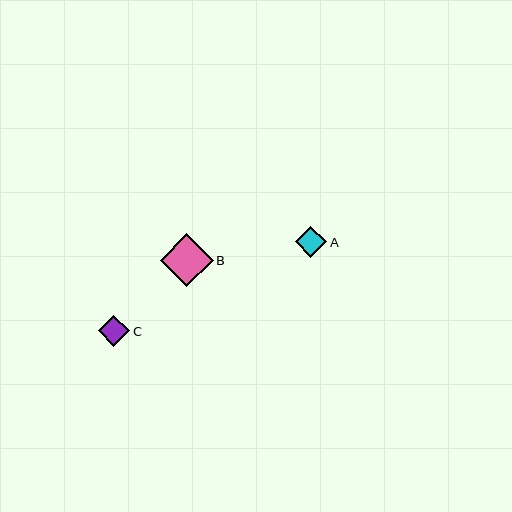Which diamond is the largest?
Diamond B is the largest with a size of approximately 53 pixels.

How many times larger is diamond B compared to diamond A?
Diamond B is approximately 1.7 times the size of diamond A.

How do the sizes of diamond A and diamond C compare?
Diamond A and diamond C are approximately the same size.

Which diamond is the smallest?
Diamond C is the smallest with a size of approximately 31 pixels.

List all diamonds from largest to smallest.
From largest to smallest: B, A, C.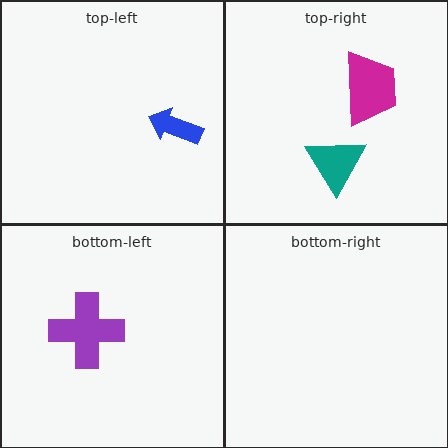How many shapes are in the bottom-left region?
1.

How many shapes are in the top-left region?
1.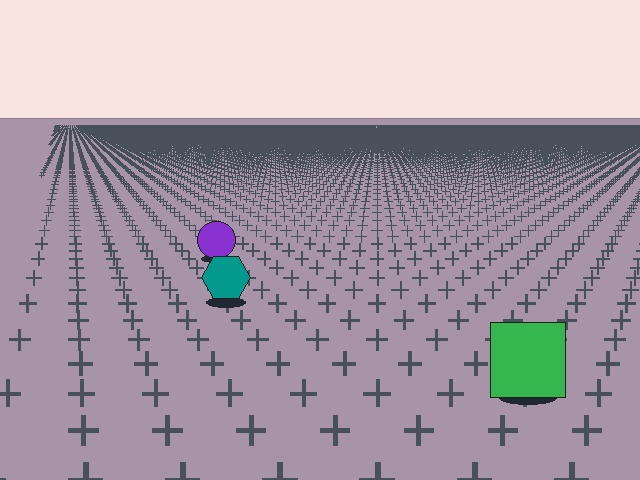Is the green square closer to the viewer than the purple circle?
Yes. The green square is closer — you can tell from the texture gradient: the ground texture is coarser near it.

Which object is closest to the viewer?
The green square is closest. The texture marks near it are larger and more spread out.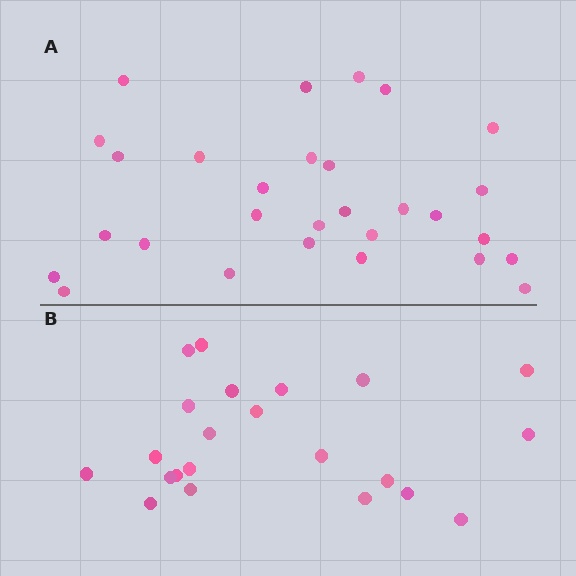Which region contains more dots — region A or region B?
Region A (the top region) has more dots.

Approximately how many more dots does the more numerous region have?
Region A has roughly 8 or so more dots than region B.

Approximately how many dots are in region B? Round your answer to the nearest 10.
About 20 dots. (The exact count is 22, which rounds to 20.)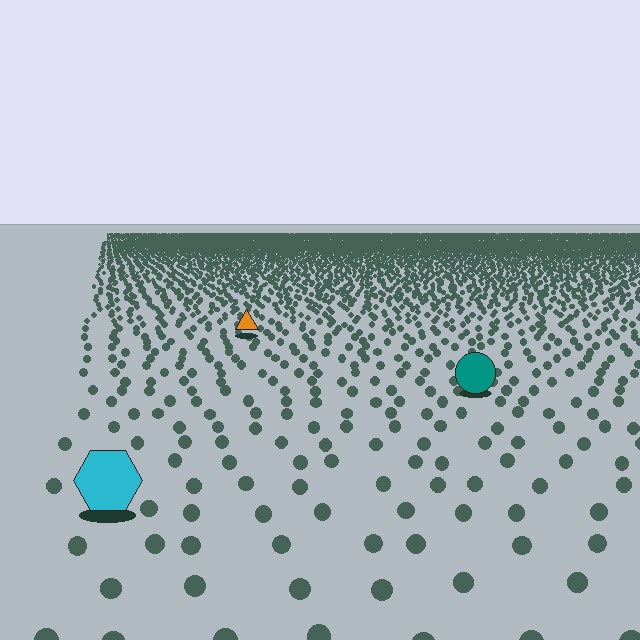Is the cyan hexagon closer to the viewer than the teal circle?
Yes. The cyan hexagon is closer — you can tell from the texture gradient: the ground texture is coarser near it.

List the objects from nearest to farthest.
From nearest to farthest: the cyan hexagon, the teal circle, the orange triangle.